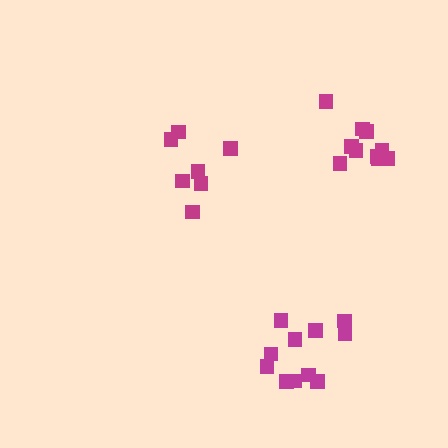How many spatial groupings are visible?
There are 3 spatial groupings.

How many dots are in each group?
Group 1: 7 dots, Group 2: 11 dots, Group 3: 10 dots (28 total).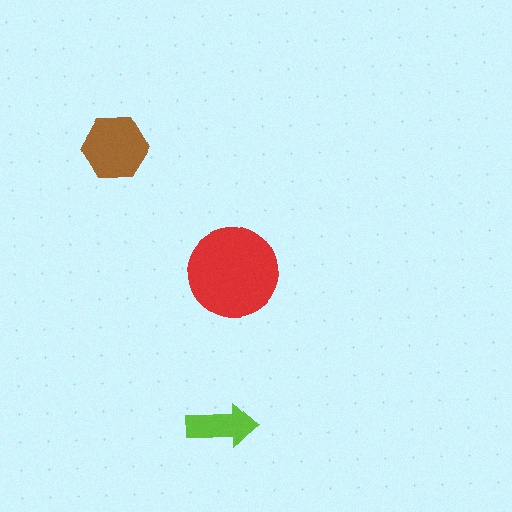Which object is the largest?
The red circle.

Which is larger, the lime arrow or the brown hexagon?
The brown hexagon.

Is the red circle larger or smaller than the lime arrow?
Larger.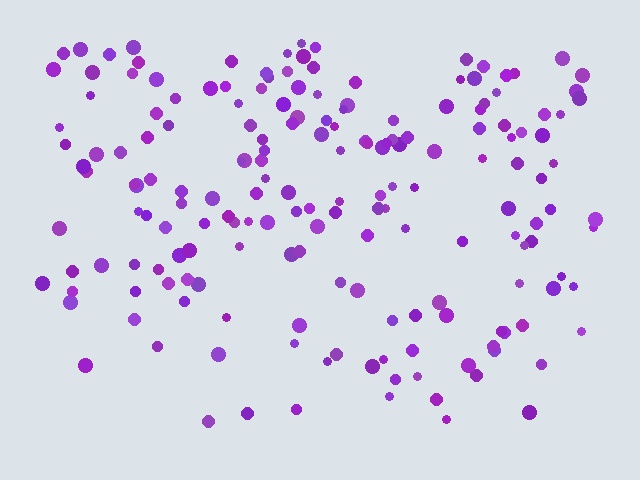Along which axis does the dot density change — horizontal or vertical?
Vertical.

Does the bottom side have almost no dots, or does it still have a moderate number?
Still a moderate number, just noticeably fewer than the top.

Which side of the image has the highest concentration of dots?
The top.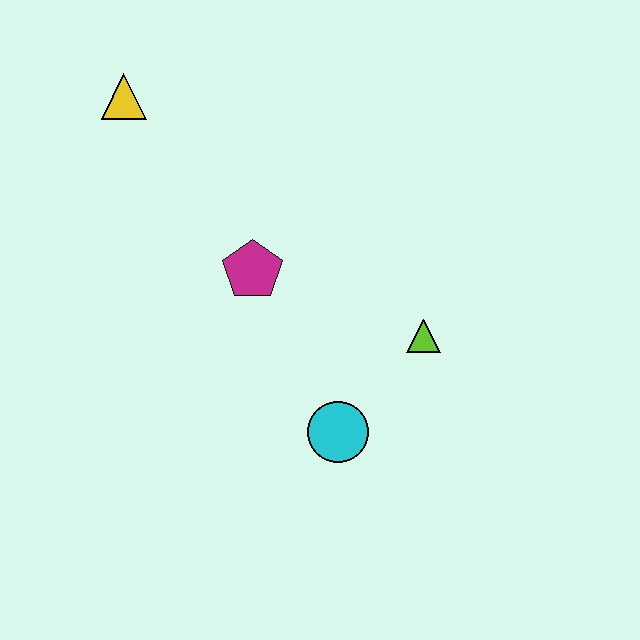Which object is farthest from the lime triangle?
The yellow triangle is farthest from the lime triangle.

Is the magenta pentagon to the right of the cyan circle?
No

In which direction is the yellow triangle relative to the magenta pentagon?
The yellow triangle is above the magenta pentagon.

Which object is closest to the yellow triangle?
The magenta pentagon is closest to the yellow triangle.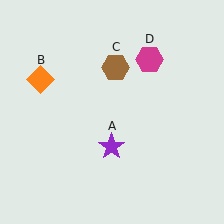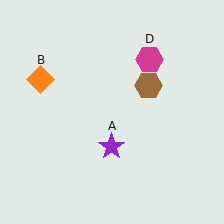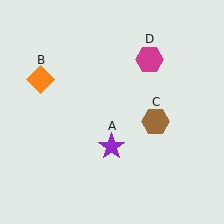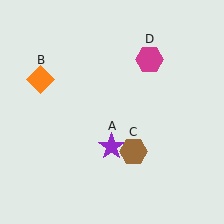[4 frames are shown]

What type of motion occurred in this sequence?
The brown hexagon (object C) rotated clockwise around the center of the scene.